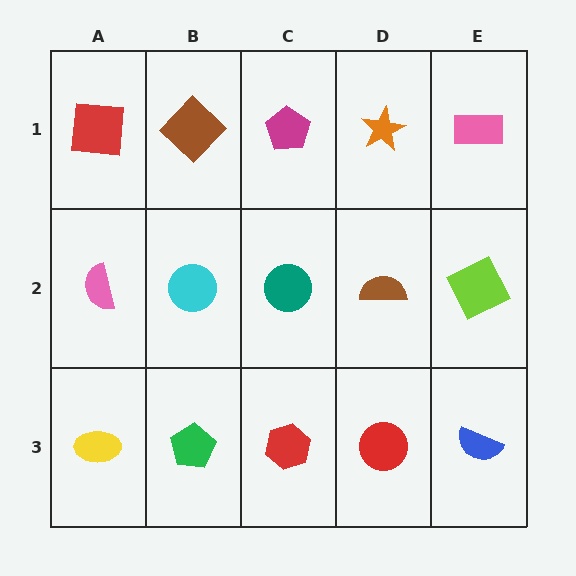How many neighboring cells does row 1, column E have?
2.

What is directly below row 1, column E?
A lime square.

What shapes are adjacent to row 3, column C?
A teal circle (row 2, column C), a green pentagon (row 3, column B), a red circle (row 3, column D).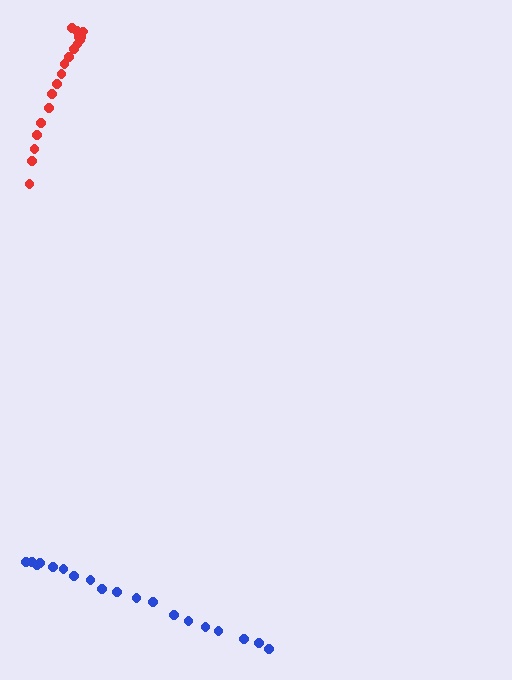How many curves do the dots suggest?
There are 2 distinct paths.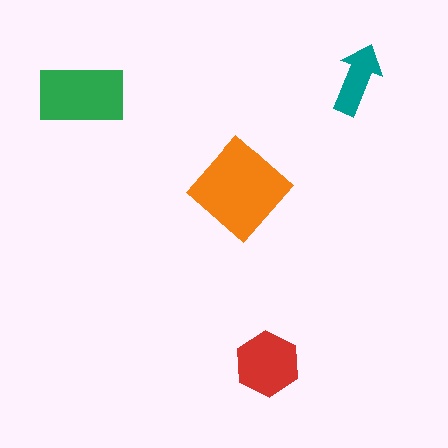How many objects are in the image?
There are 4 objects in the image.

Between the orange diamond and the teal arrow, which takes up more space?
The orange diamond.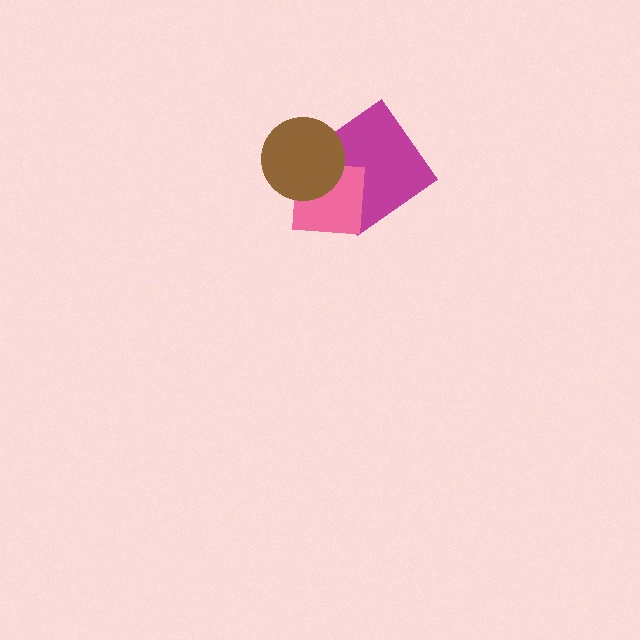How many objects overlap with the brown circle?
2 objects overlap with the brown circle.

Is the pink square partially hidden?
Yes, it is partially covered by another shape.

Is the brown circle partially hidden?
No, no other shape covers it.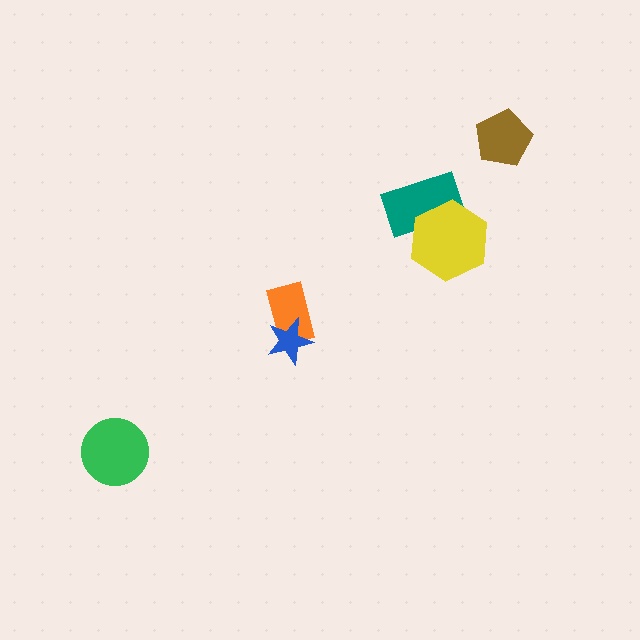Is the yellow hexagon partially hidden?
No, no other shape covers it.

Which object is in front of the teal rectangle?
The yellow hexagon is in front of the teal rectangle.